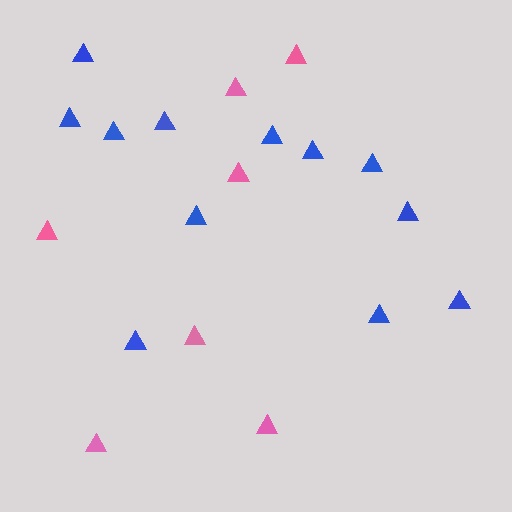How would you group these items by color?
There are 2 groups: one group of pink triangles (7) and one group of blue triangles (12).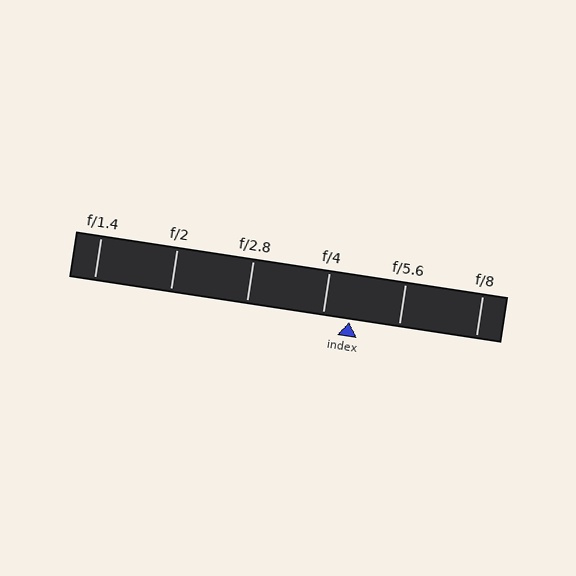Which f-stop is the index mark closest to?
The index mark is closest to f/4.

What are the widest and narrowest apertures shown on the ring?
The widest aperture shown is f/1.4 and the narrowest is f/8.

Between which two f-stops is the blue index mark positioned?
The index mark is between f/4 and f/5.6.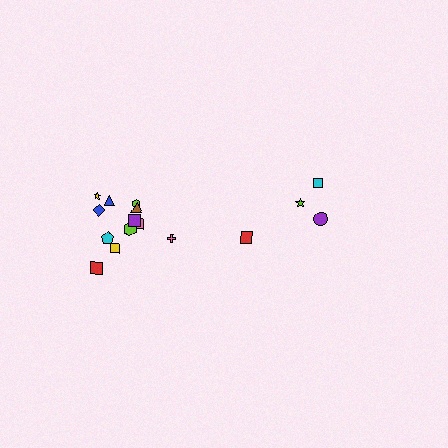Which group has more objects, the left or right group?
The left group.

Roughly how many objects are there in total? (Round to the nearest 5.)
Roughly 15 objects in total.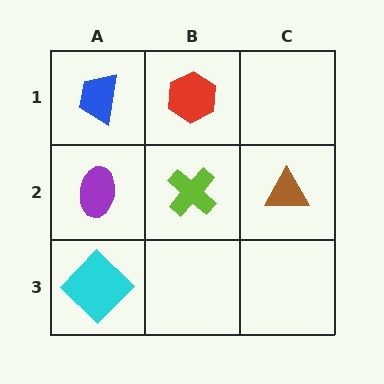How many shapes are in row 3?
1 shape.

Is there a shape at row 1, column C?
No, that cell is empty.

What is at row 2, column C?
A brown triangle.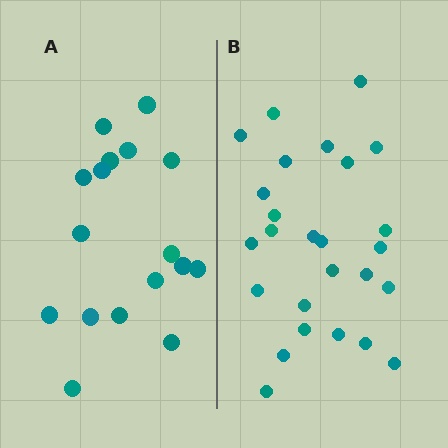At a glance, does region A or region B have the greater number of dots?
Region B (the right region) has more dots.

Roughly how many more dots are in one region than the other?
Region B has roughly 8 or so more dots than region A.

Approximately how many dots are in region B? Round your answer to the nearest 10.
About 30 dots. (The exact count is 26, which rounds to 30.)